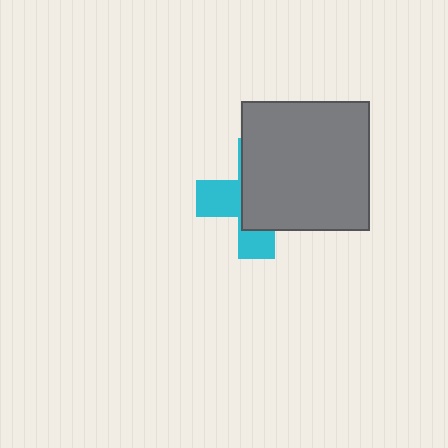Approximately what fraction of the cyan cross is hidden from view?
Roughly 61% of the cyan cross is hidden behind the gray square.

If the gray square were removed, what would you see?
You would see the complete cyan cross.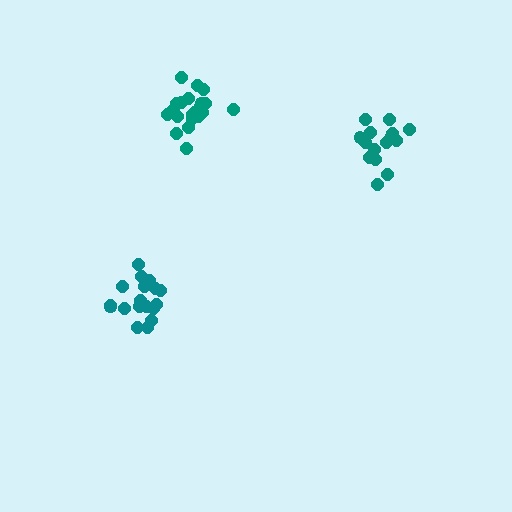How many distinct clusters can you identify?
There are 3 distinct clusters.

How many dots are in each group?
Group 1: 21 dots, Group 2: 15 dots, Group 3: 19 dots (55 total).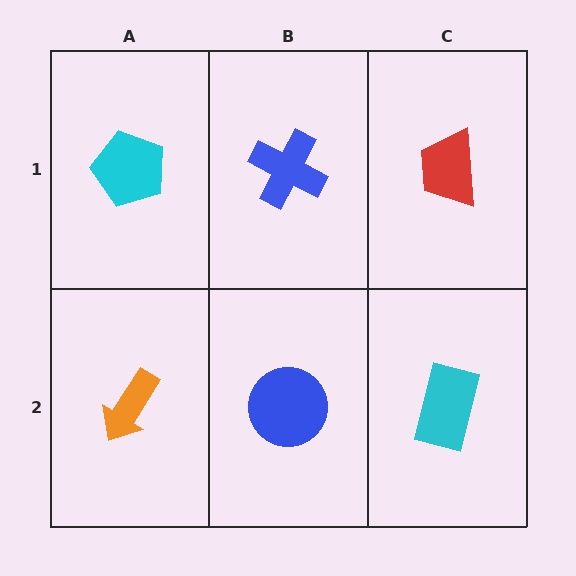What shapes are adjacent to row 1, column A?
An orange arrow (row 2, column A), a blue cross (row 1, column B).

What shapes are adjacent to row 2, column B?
A blue cross (row 1, column B), an orange arrow (row 2, column A), a cyan rectangle (row 2, column C).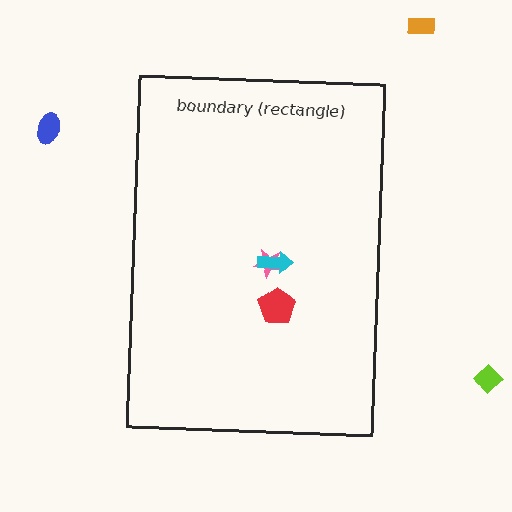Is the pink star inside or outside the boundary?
Inside.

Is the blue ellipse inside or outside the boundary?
Outside.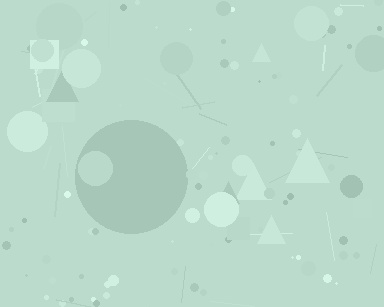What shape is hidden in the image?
A circle is hidden in the image.